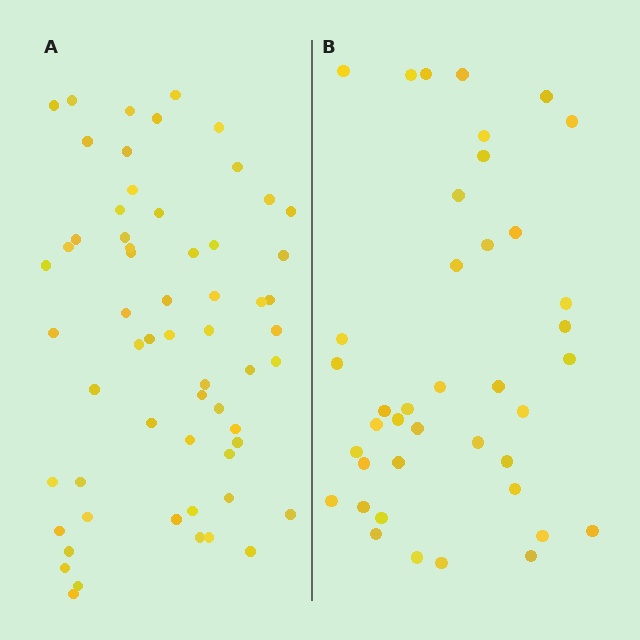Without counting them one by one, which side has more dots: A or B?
Region A (the left region) has more dots.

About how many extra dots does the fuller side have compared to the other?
Region A has approximately 20 more dots than region B.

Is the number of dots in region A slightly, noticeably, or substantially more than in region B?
Region A has substantially more. The ratio is roughly 1.5 to 1.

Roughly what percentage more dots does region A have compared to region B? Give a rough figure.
About 50% more.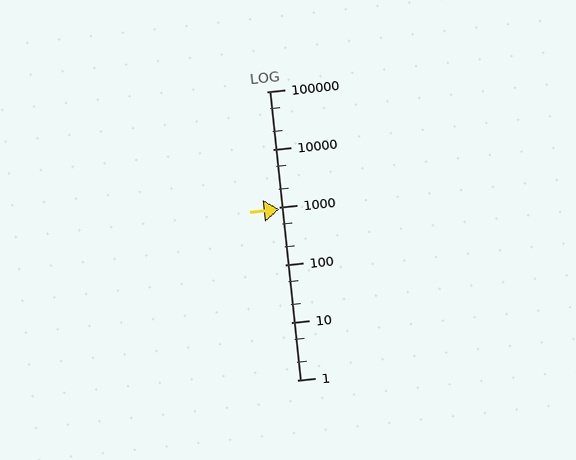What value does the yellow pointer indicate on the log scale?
The pointer indicates approximately 910.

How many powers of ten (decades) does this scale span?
The scale spans 5 decades, from 1 to 100000.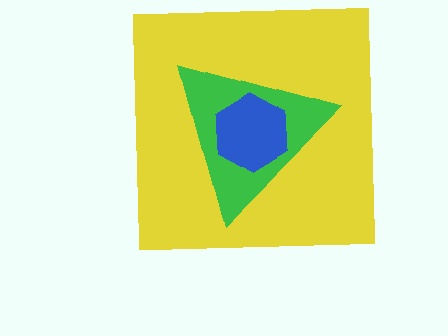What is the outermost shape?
The yellow square.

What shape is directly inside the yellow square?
The green triangle.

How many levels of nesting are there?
3.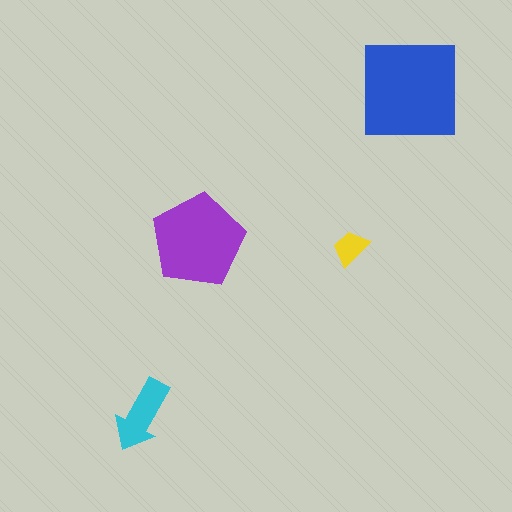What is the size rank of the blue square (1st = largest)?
1st.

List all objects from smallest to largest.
The yellow trapezoid, the cyan arrow, the purple pentagon, the blue square.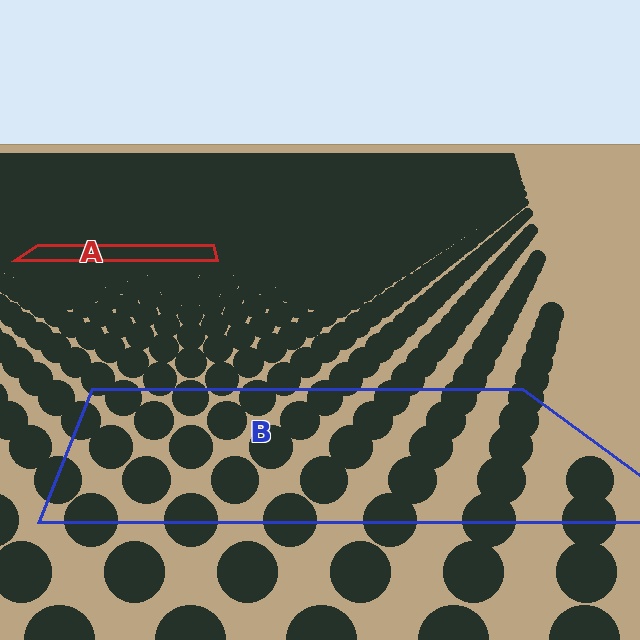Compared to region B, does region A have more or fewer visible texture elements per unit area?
Region A has more texture elements per unit area — they are packed more densely because it is farther away.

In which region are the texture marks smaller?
The texture marks are smaller in region A, because it is farther away.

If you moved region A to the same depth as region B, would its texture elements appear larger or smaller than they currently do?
They would appear larger. At a closer depth, the same texture elements are projected at a bigger on-screen size.